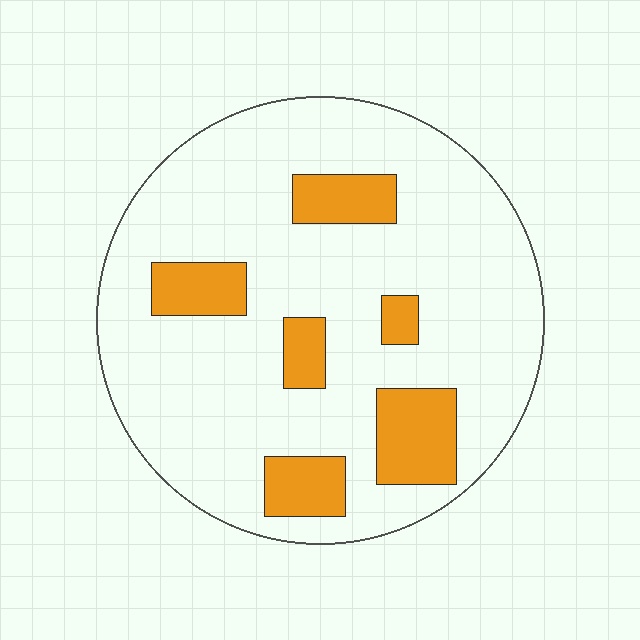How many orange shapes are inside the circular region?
6.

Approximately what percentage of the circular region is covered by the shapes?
Approximately 20%.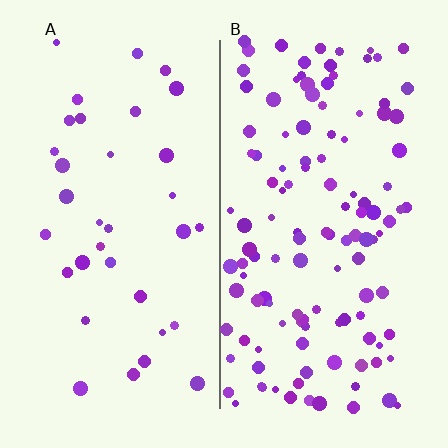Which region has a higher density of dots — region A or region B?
B (the right).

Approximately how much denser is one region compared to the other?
Approximately 3.6× — region B over region A.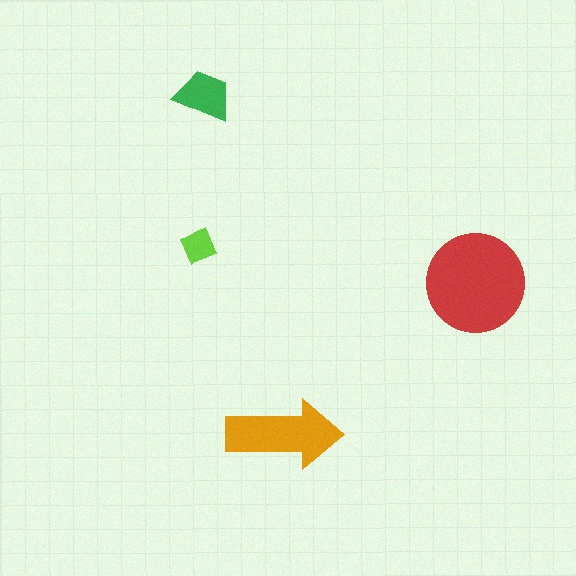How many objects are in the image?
There are 4 objects in the image.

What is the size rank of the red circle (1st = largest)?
1st.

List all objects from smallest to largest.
The lime square, the green trapezoid, the orange arrow, the red circle.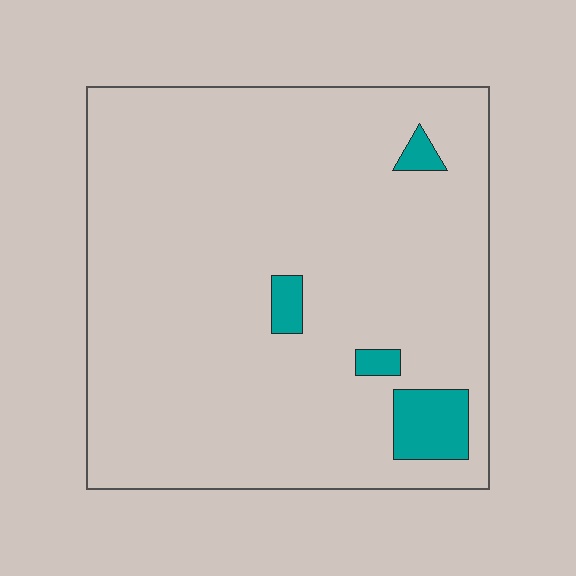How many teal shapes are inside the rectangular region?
4.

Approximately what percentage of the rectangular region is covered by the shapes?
Approximately 5%.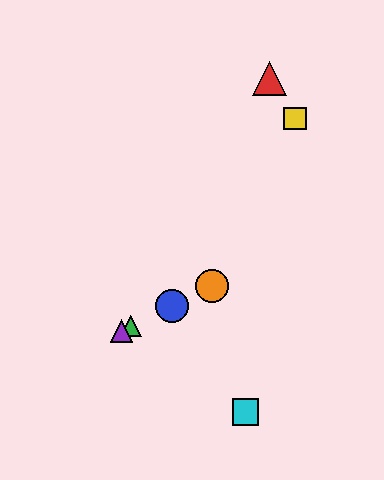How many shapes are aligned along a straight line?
4 shapes (the blue circle, the green triangle, the purple triangle, the orange circle) are aligned along a straight line.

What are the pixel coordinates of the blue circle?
The blue circle is at (172, 306).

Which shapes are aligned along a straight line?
The blue circle, the green triangle, the purple triangle, the orange circle are aligned along a straight line.